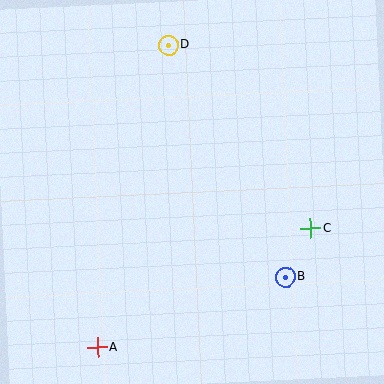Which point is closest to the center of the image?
Point C at (311, 228) is closest to the center.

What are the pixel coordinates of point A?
Point A is at (97, 347).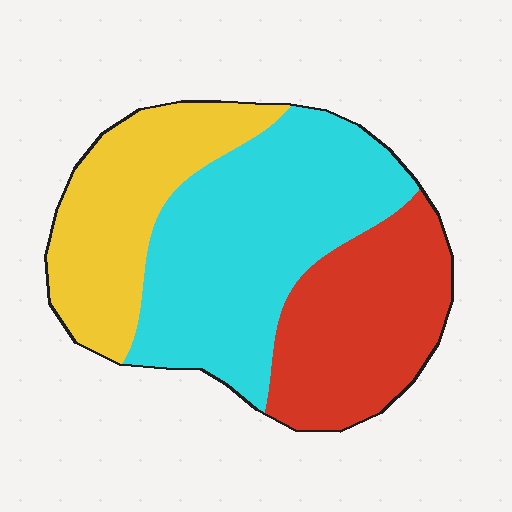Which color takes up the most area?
Cyan, at roughly 45%.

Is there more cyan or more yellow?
Cyan.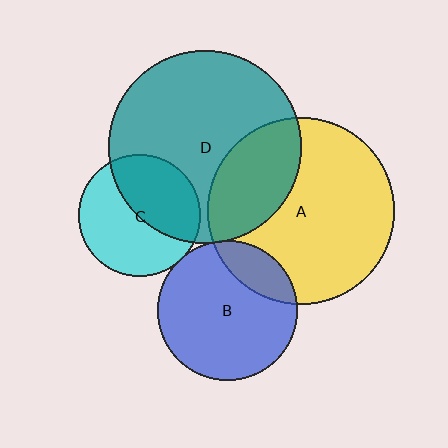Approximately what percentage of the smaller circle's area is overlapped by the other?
Approximately 30%.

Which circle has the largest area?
Circle D (teal).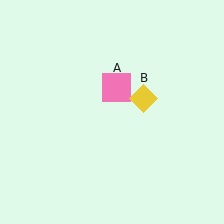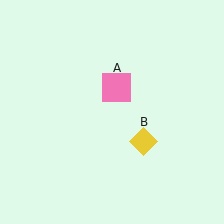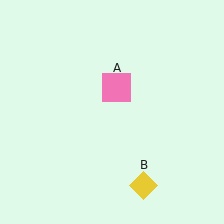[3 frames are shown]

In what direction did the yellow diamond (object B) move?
The yellow diamond (object B) moved down.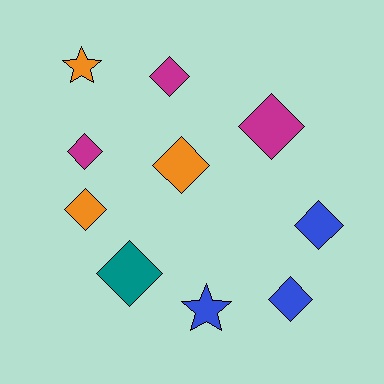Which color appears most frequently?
Magenta, with 3 objects.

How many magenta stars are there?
There are no magenta stars.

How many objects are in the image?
There are 10 objects.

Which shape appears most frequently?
Diamond, with 8 objects.